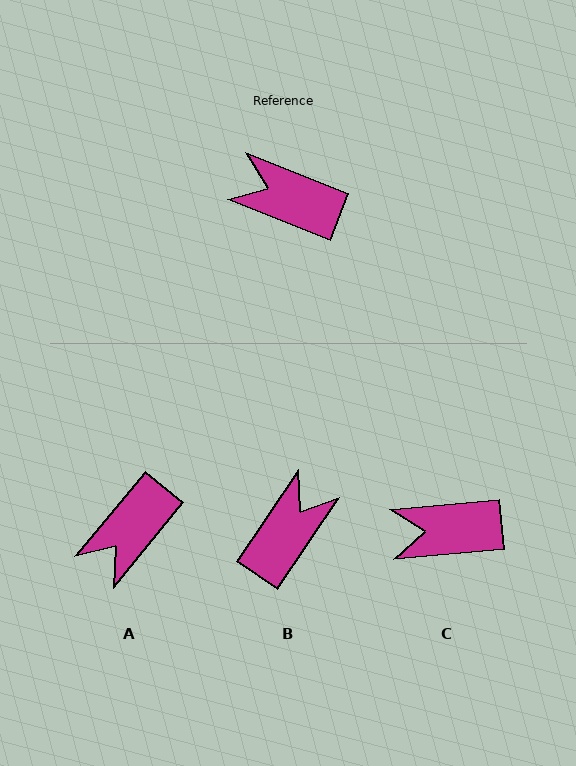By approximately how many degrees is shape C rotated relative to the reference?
Approximately 27 degrees counter-clockwise.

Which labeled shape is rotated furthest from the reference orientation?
B, about 103 degrees away.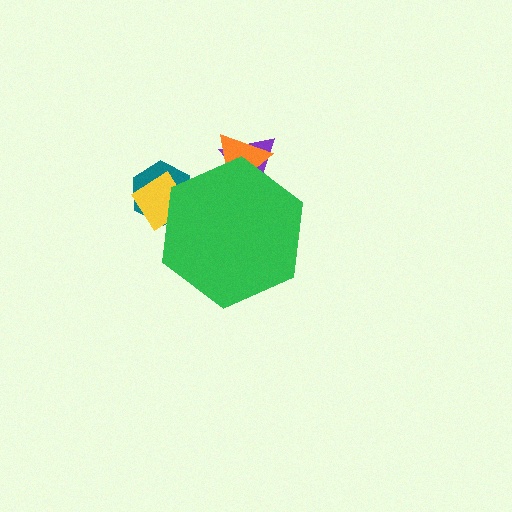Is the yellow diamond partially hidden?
Yes, the yellow diamond is partially hidden behind the green hexagon.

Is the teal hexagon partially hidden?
Yes, the teal hexagon is partially hidden behind the green hexagon.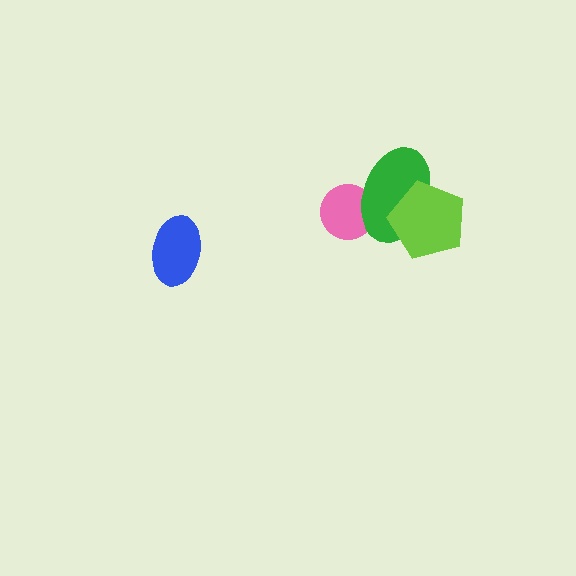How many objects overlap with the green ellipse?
2 objects overlap with the green ellipse.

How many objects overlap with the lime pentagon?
1 object overlaps with the lime pentagon.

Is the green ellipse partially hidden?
Yes, it is partially covered by another shape.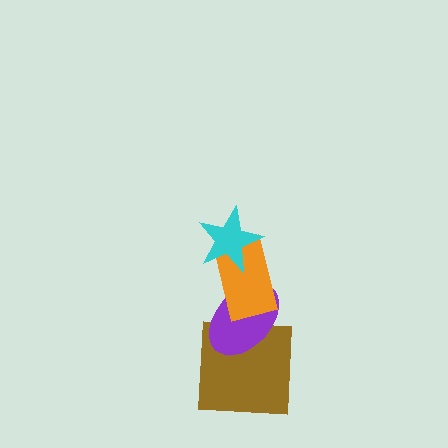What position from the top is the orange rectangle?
The orange rectangle is 2nd from the top.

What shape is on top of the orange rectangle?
The cyan star is on top of the orange rectangle.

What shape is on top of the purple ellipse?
The orange rectangle is on top of the purple ellipse.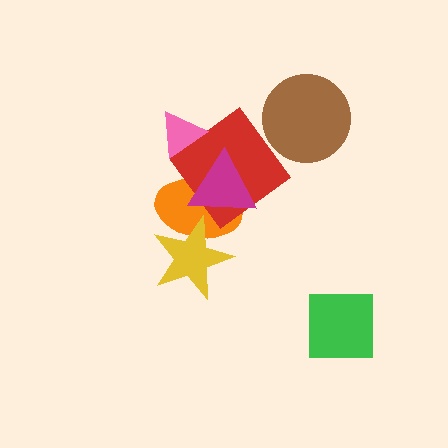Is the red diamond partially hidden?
Yes, it is partially covered by another shape.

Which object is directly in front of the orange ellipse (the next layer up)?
The red diamond is directly in front of the orange ellipse.